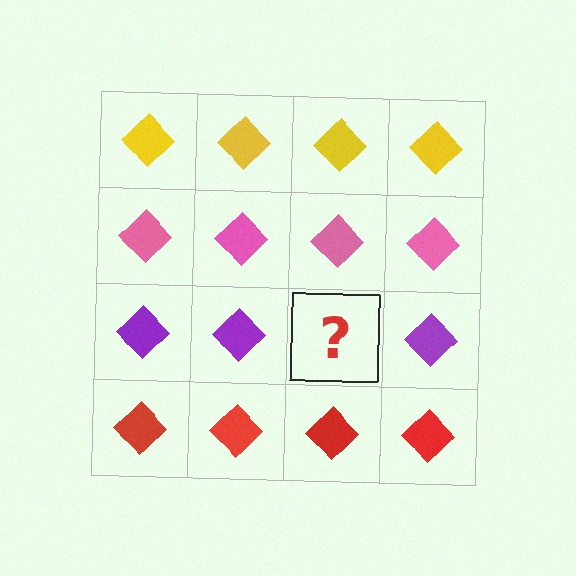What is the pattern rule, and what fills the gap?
The rule is that each row has a consistent color. The gap should be filled with a purple diamond.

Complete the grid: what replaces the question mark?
The question mark should be replaced with a purple diamond.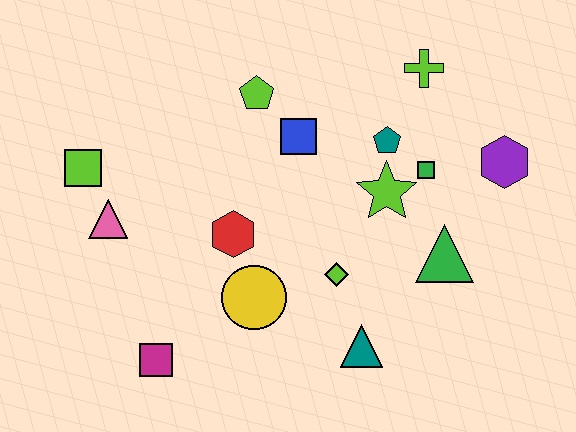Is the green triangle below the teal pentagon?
Yes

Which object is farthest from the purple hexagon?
The lime square is farthest from the purple hexagon.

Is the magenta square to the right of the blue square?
No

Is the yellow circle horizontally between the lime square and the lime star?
Yes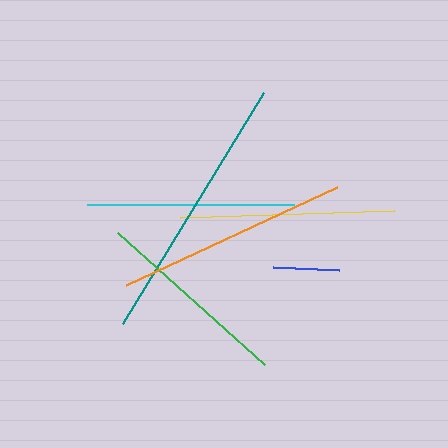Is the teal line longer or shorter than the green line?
The teal line is longer than the green line.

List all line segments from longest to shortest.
From longest to shortest: teal, orange, yellow, cyan, green, blue.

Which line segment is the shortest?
The blue line is the shortest at approximately 67 pixels.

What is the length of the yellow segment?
The yellow segment is approximately 214 pixels long.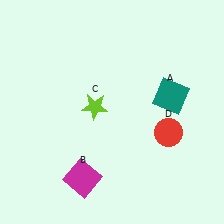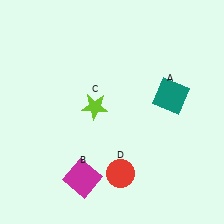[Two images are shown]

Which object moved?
The red circle (D) moved left.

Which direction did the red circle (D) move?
The red circle (D) moved left.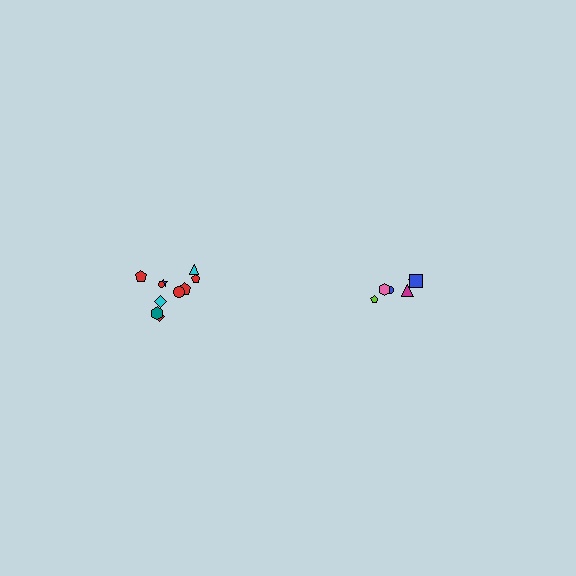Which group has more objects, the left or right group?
The left group.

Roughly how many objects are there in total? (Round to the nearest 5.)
Roughly 15 objects in total.